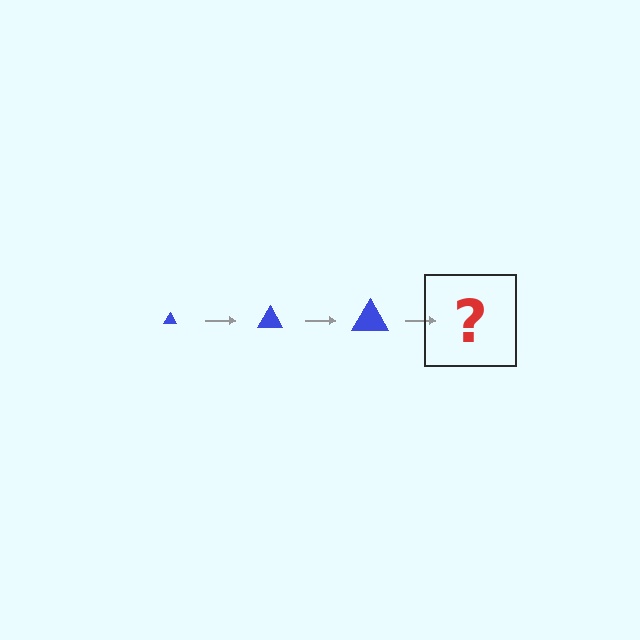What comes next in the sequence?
The next element should be a blue triangle, larger than the previous one.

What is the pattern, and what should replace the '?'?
The pattern is that the triangle gets progressively larger each step. The '?' should be a blue triangle, larger than the previous one.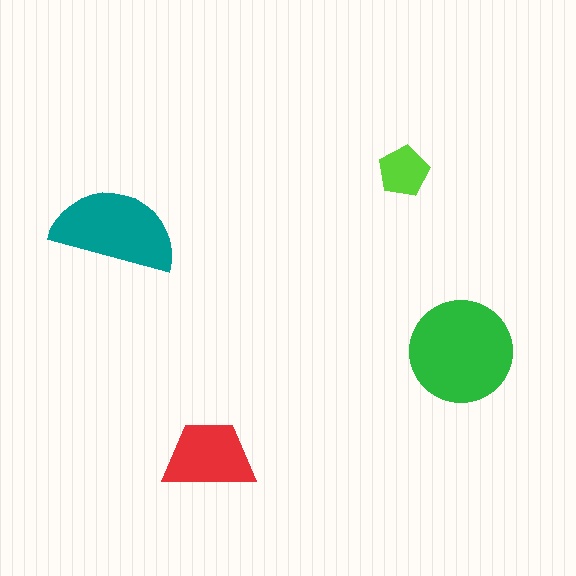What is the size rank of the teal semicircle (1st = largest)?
2nd.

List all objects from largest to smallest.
The green circle, the teal semicircle, the red trapezoid, the lime pentagon.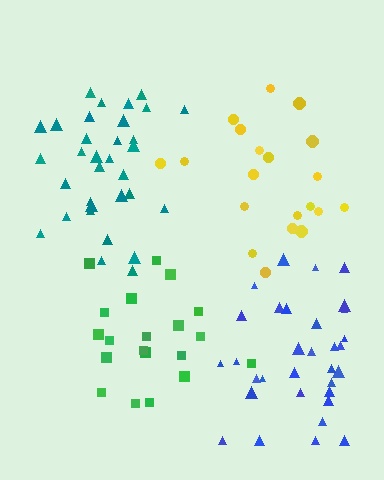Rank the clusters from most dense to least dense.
teal, blue, yellow, green.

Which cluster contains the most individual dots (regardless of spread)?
Teal (33).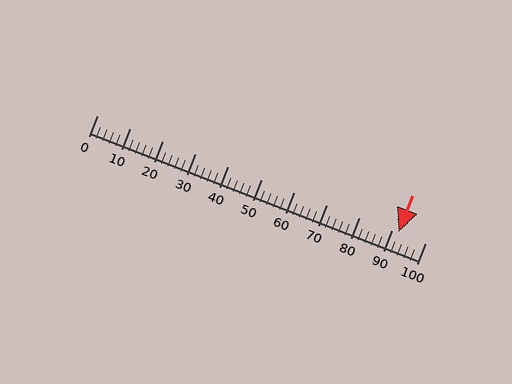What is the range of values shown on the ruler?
The ruler shows values from 0 to 100.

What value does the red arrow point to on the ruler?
The red arrow points to approximately 92.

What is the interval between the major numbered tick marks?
The major tick marks are spaced 10 units apart.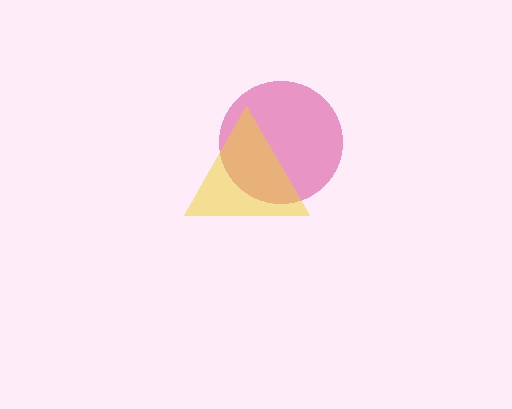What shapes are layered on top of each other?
The layered shapes are: a magenta circle, a yellow triangle.